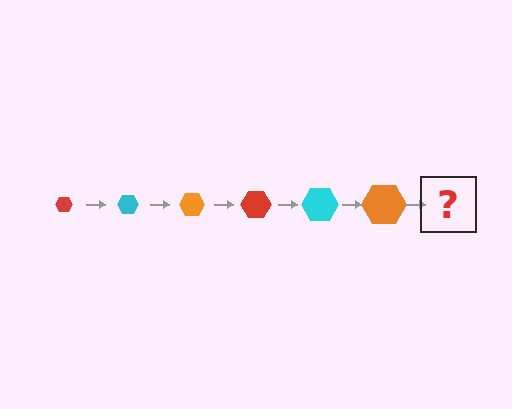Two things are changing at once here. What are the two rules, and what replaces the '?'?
The two rules are that the hexagon grows larger each step and the color cycles through red, cyan, and orange. The '?' should be a red hexagon, larger than the previous one.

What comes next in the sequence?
The next element should be a red hexagon, larger than the previous one.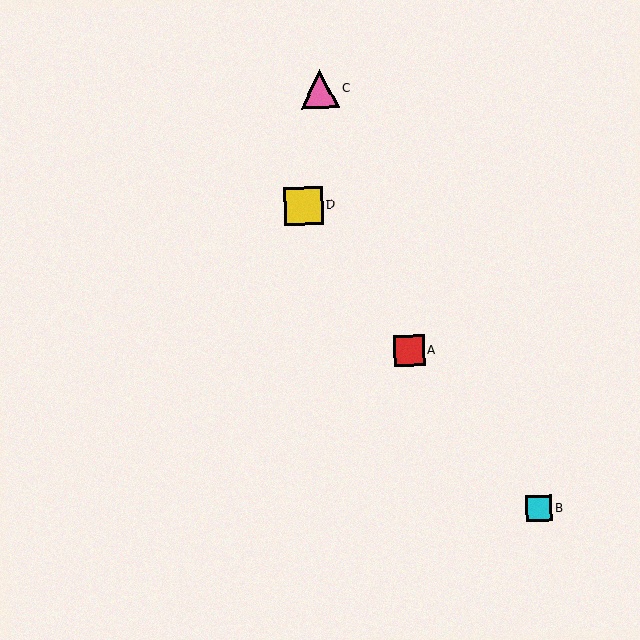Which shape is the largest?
The yellow square (labeled D) is the largest.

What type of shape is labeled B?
Shape B is a cyan square.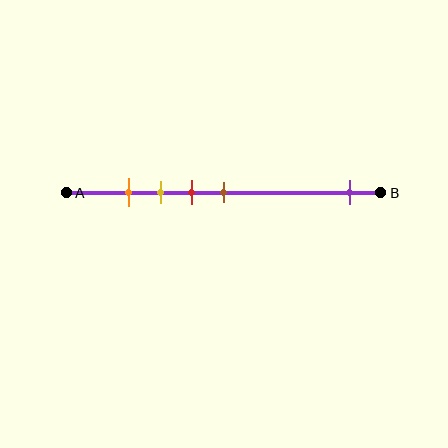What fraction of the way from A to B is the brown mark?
The brown mark is approximately 50% (0.5) of the way from A to B.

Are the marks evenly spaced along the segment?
No, the marks are not evenly spaced.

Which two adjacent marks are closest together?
The orange and yellow marks are the closest adjacent pair.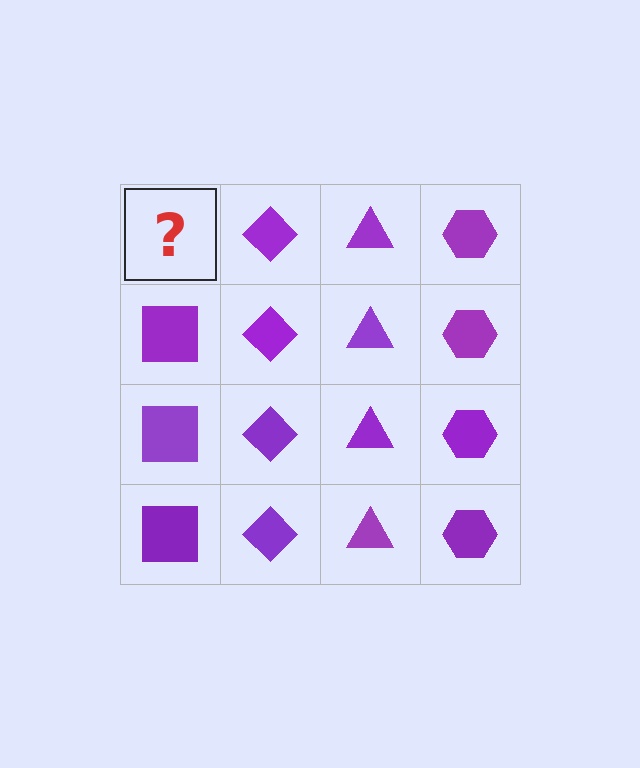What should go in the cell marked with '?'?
The missing cell should contain a purple square.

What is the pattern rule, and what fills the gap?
The rule is that each column has a consistent shape. The gap should be filled with a purple square.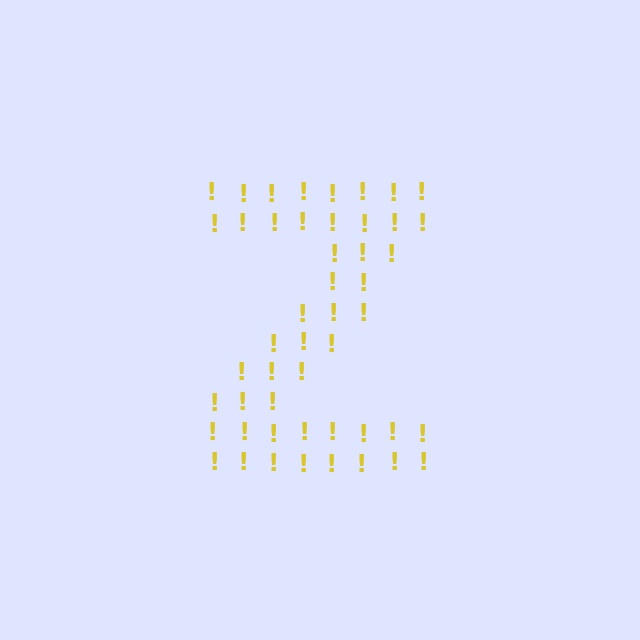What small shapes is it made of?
It is made of small exclamation marks.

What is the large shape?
The large shape is the letter Z.